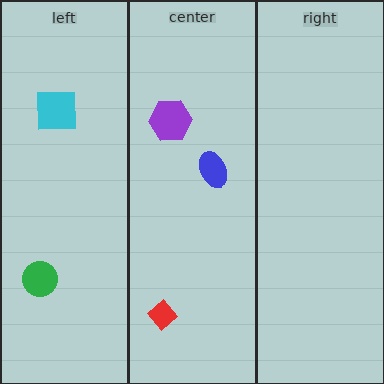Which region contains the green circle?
The left region.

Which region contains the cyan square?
The left region.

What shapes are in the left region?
The cyan square, the green circle.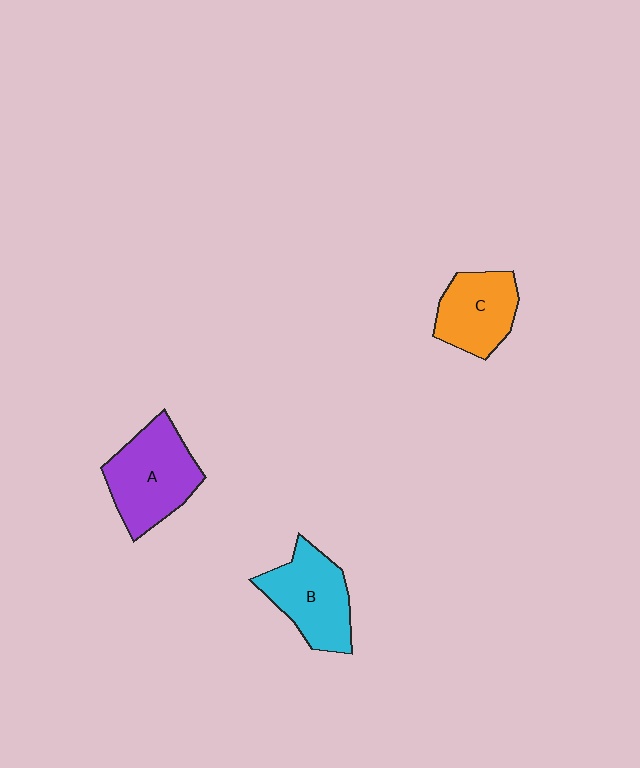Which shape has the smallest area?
Shape C (orange).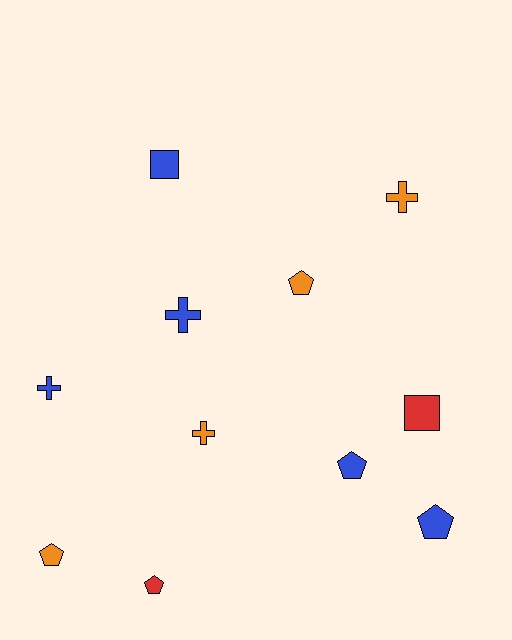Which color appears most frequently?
Blue, with 5 objects.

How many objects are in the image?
There are 11 objects.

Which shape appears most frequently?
Pentagon, with 5 objects.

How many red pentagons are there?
There is 1 red pentagon.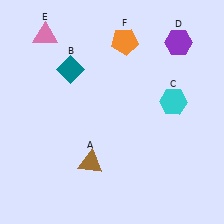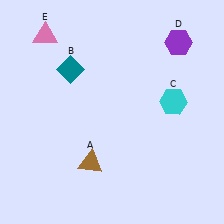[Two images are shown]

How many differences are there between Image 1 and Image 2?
There is 1 difference between the two images.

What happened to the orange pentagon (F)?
The orange pentagon (F) was removed in Image 2. It was in the top-right area of Image 1.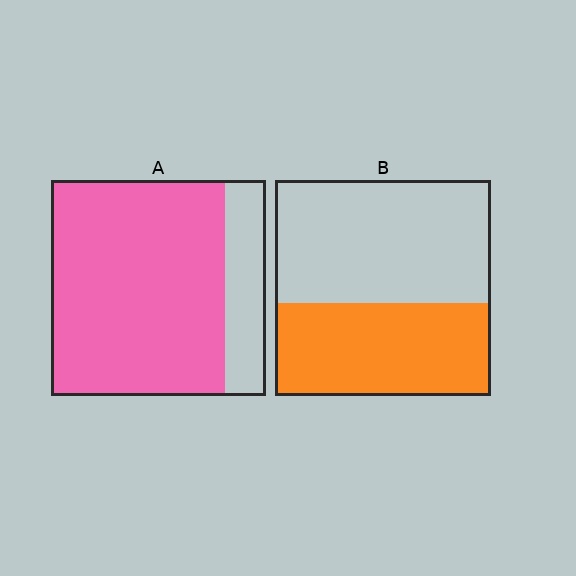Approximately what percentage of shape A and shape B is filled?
A is approximately 80% and B is approximately 45%.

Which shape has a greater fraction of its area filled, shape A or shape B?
Shape A.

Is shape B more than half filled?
No.